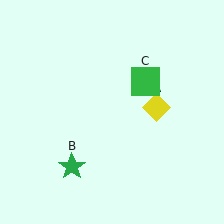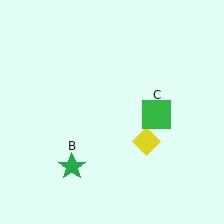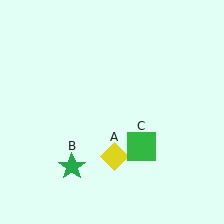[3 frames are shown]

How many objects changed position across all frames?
2 objects changed position: yellow diamond (object A), green square (object C).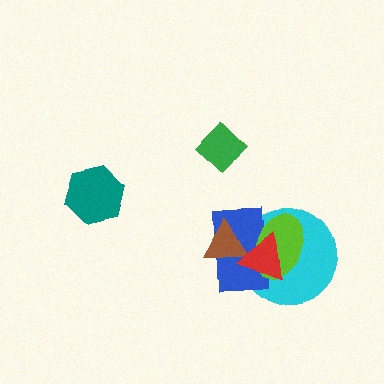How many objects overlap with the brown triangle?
3 objects overlap with the brown triangle.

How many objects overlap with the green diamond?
0 objects overlap with the green diamond.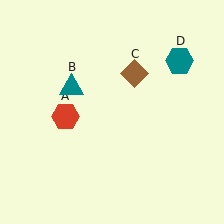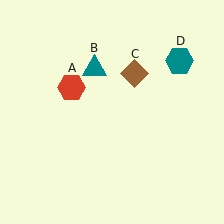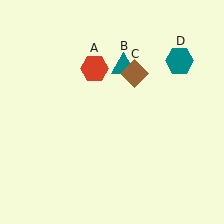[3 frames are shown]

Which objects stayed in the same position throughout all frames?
Brown diamond (object C) and teal hexagon (object D) remained stationary.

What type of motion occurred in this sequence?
The red hexagon (object A), teal triangle (object B) rotated clockwise around the center of the scene.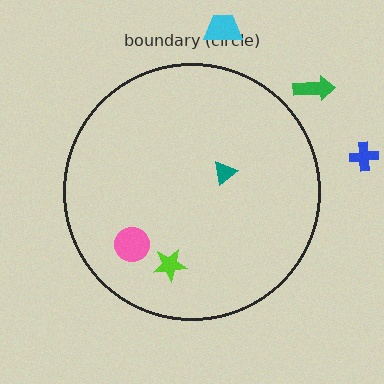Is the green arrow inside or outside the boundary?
Outside.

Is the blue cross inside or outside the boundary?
Outside.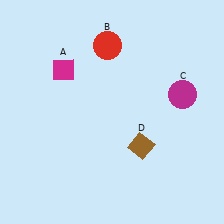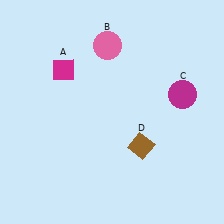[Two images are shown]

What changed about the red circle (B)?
In Image 1, B is red. In Image 2, it changed to pink.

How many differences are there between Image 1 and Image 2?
There is 1 difference between the two images.